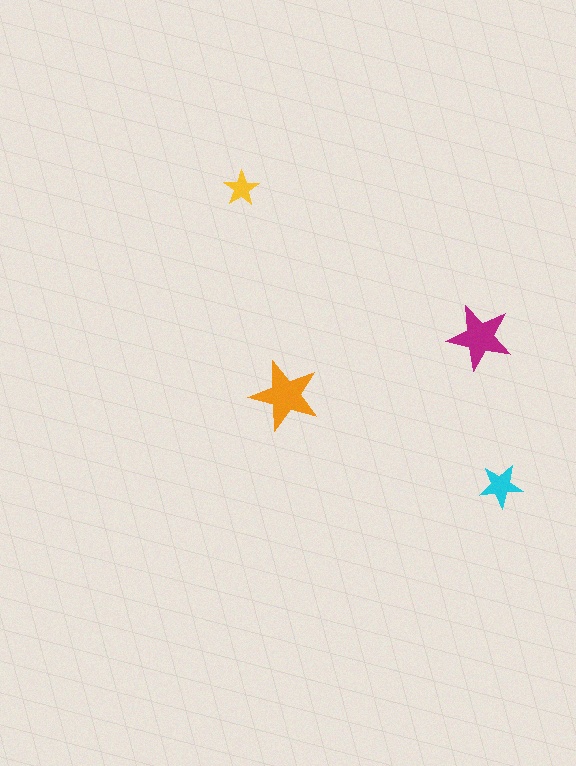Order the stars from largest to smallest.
the orange one, the magenta one, the cyan one, the yellow one.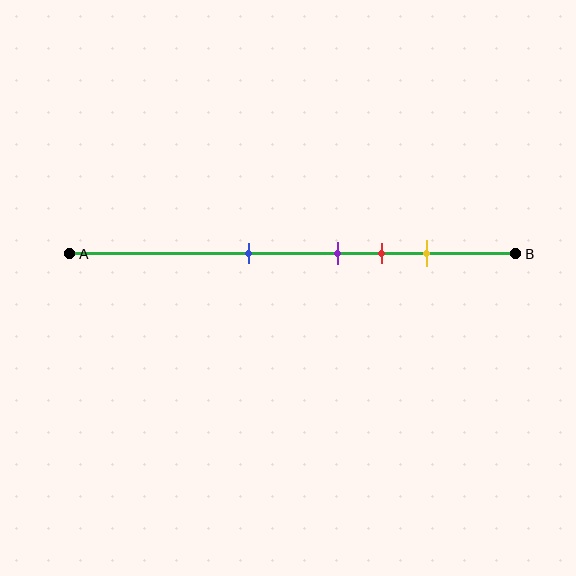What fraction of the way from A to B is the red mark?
The red mark is approximately 70% (0.7) of the way from A to B.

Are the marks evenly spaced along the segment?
No, the marks are not evenly spaced.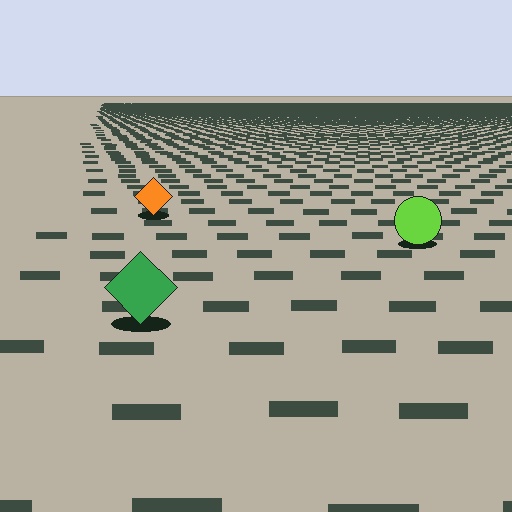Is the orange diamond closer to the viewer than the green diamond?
No. The green diamond is closer — you can tell from the texture gradient: the ground texture is coarser near it.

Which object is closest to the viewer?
The green diamond is closest. The texture marks near it are larger and more spread out.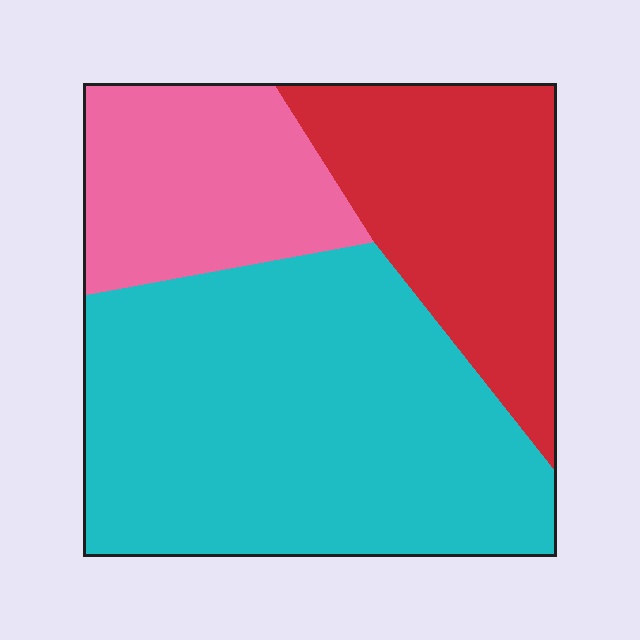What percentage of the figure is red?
Red covers 26% of the figure.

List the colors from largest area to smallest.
From largest to smallest: cyan, red, pink.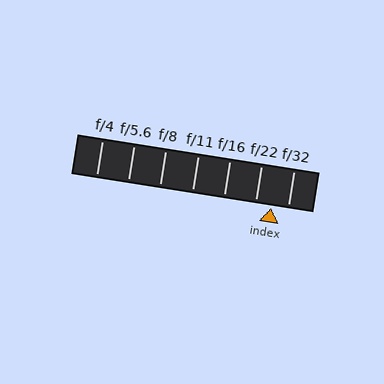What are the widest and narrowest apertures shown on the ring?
The widest aperture shown is f/4 and the narrowest is f/32.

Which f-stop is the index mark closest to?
The index mark is closest to f/32.